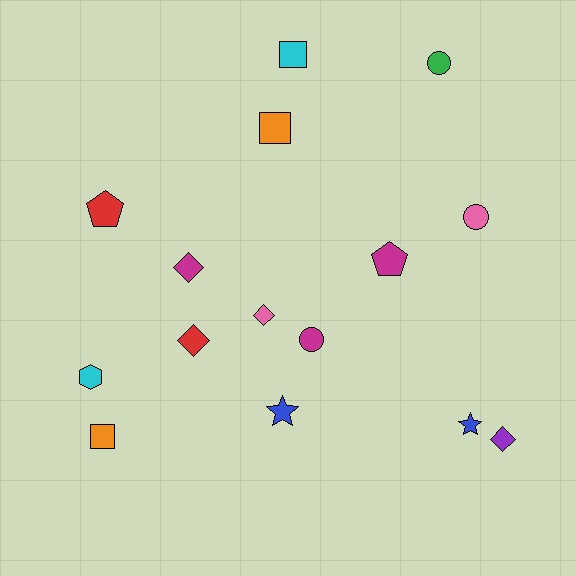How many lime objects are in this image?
There are no lime objects.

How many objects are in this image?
There are 15 objects.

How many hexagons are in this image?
There is 1 hexagon.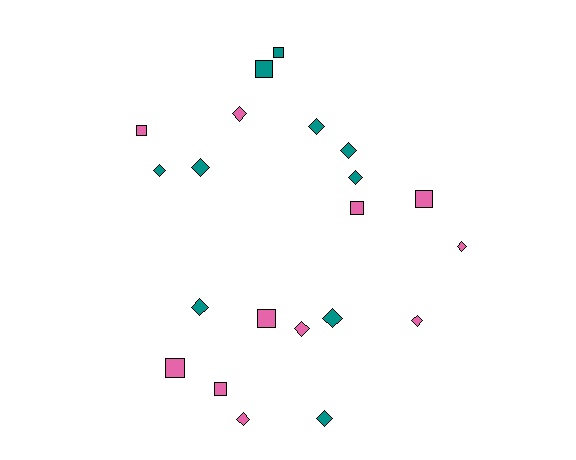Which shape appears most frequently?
Diamond, with 13 objects.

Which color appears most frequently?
Pink, with 11 objects.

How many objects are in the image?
There are 21 objects.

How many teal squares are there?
There are 2 teal squares.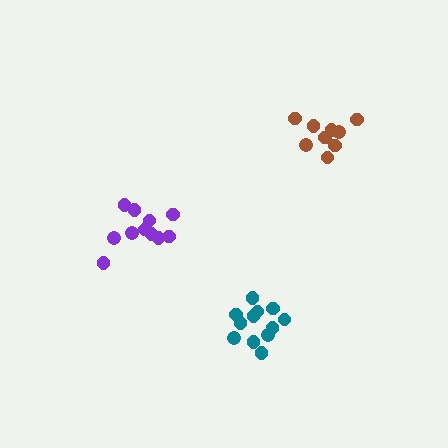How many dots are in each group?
Group 1: 11 dots, Group 2: 12 dots, Group 3: 9 dots (32 total).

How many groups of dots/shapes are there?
There are 3 groups.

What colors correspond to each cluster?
The clusters are colored: purple, teal, brown.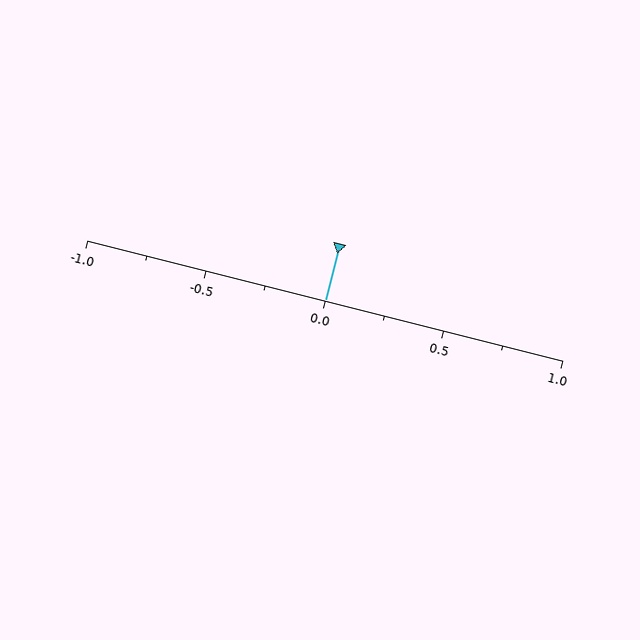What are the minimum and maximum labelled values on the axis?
The axis runs from -1.0 to 1.0.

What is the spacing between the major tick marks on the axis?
The major ticks are spaced 0.5 apart.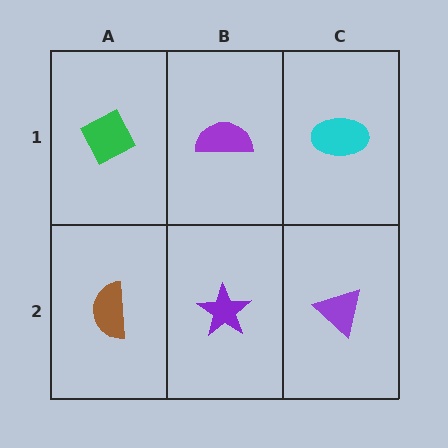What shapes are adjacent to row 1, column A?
A brown semicircle (row 2, column A), a purple semicircle (row 1, column B).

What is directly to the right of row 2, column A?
A purple star.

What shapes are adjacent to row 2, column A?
A green diamond (row 1, column A), a purple star (row 2, column B).